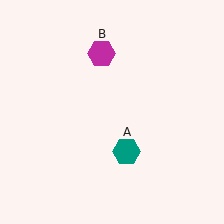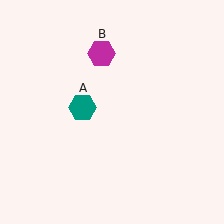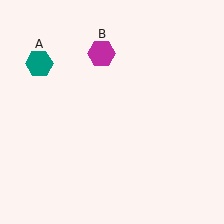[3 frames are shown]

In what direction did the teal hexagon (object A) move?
The teal hexagon (object A) moved up and to the left.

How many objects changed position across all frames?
1 object changed position: teal hexagon (object A).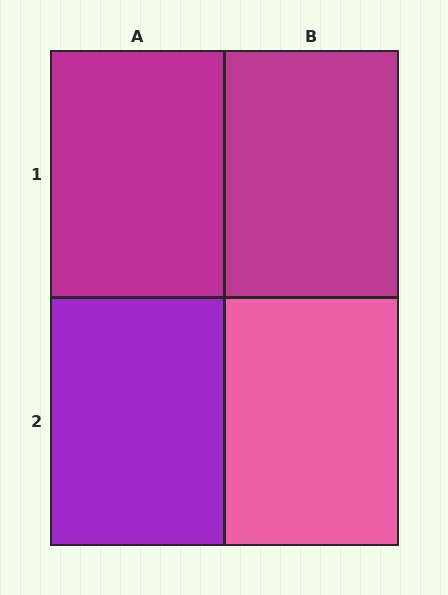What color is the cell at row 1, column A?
Magenta.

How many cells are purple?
1 cell is purple.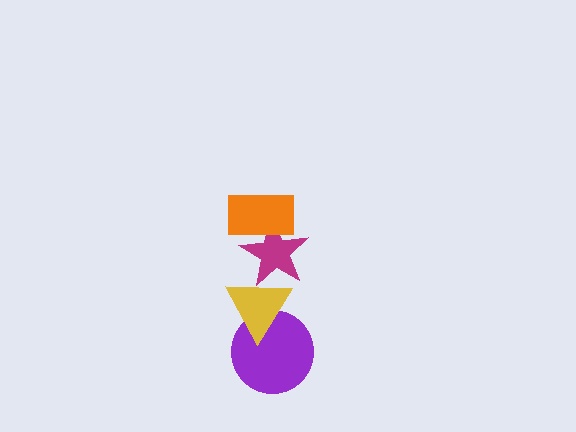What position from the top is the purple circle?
The purple circle is 4th from the top.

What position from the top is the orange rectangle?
The orange rectangle is 1st from the top.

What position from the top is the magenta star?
The magenta star is 2nd from the top.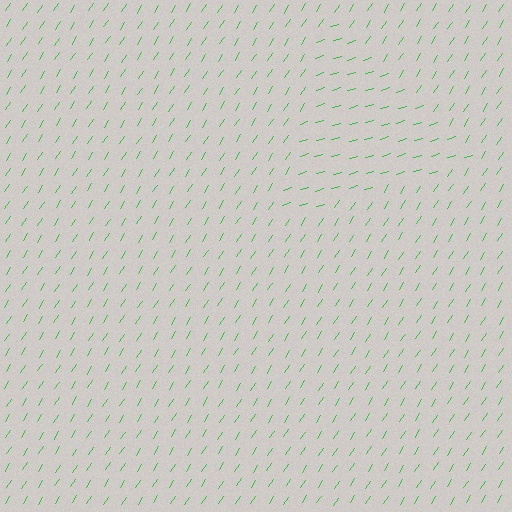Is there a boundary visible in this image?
Yes, there is a texture boundary formed by a change in line orientation.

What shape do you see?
I see a triangle.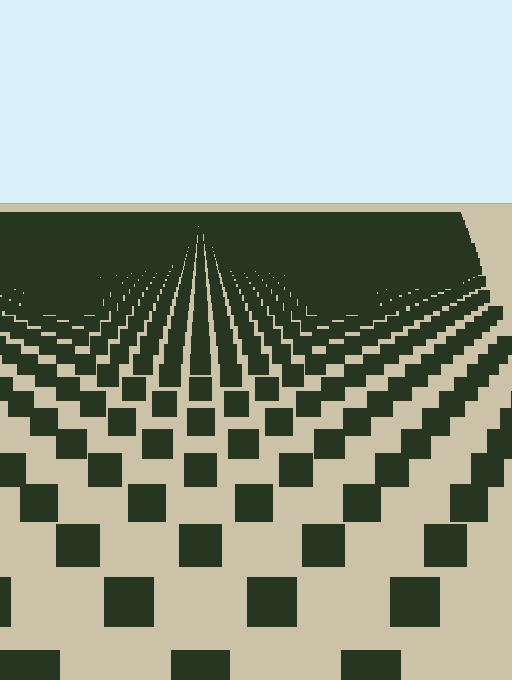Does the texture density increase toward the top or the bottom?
Density increases toward the top.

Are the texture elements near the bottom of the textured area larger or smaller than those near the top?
Larger. Near the bottom, elements are closer to the viewer and appear at a bigger on-screen size.